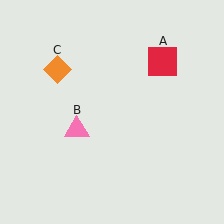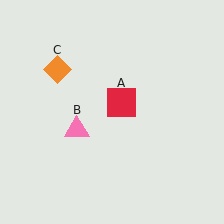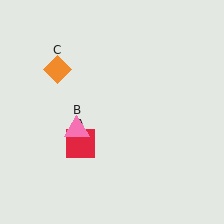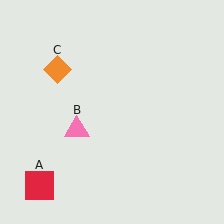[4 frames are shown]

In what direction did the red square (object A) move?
The red square (object A) moved down and to the left.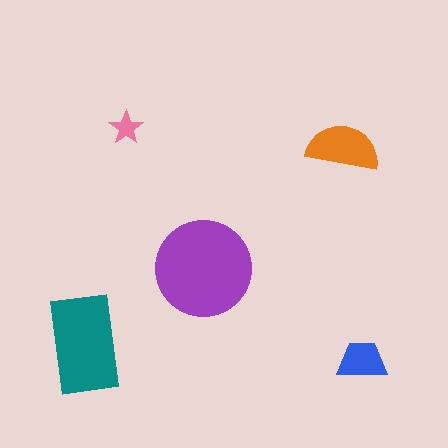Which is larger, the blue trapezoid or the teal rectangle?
The teal rectangle.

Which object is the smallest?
The pink star.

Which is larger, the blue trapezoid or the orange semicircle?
The orange semicircle.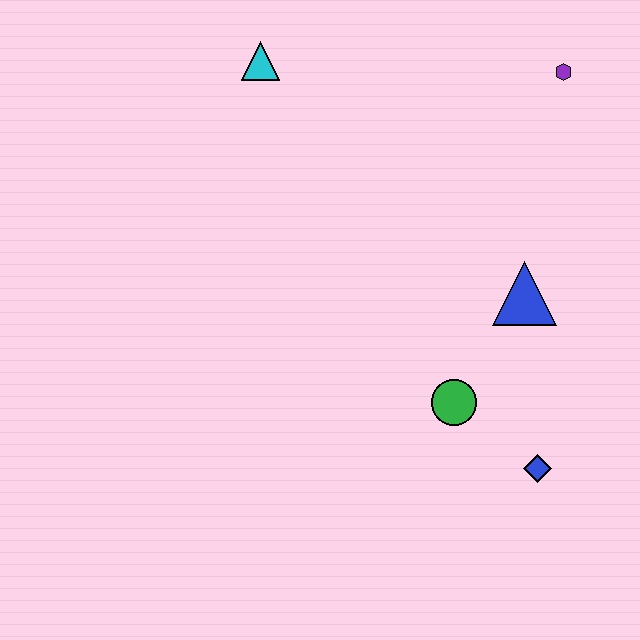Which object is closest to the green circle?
The blue diamond is closest to the green circle.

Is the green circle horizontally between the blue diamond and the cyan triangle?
Yes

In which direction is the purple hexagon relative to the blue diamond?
The purple hexagon is above the blue diamond.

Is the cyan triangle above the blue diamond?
Yes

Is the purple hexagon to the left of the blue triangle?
No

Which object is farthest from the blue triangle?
The cyan triangle is farthest from the blue triangle.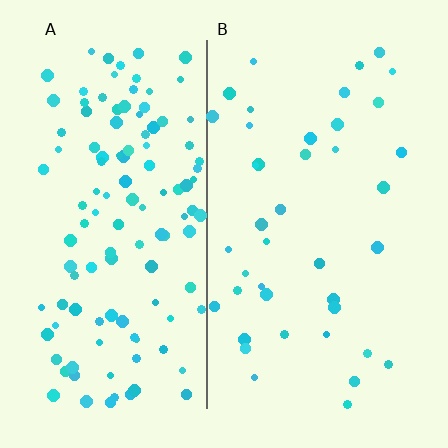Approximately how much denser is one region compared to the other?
Approximately 2.9× — region A over region B.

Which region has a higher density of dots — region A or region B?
A (the left).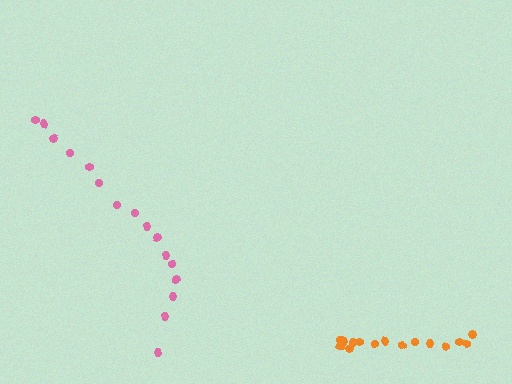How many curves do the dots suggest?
There are 2 distinct paths.